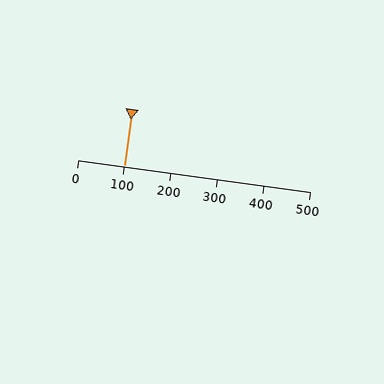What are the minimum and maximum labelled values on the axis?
The axis runs from 0 to 500.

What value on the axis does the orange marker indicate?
The marker indicates approximately 100.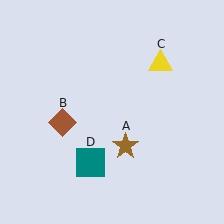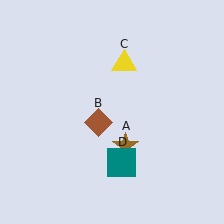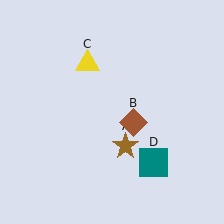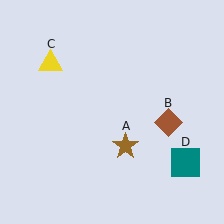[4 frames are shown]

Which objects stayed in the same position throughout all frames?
Brown star (object A) remained stationary.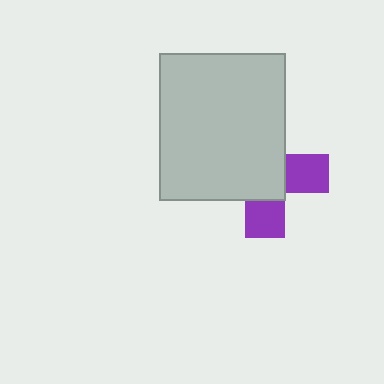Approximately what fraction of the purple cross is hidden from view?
Roughly 63% of the purple cross is hidden behind the light gray rectangle.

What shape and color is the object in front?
The object in front is a light gray rectangle.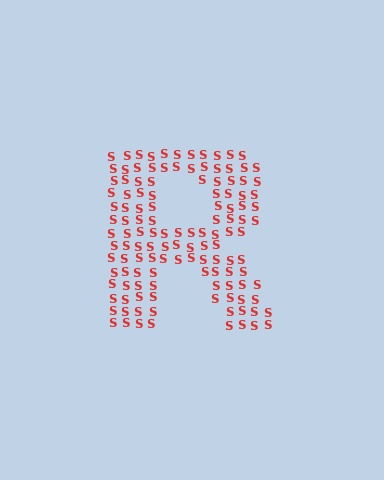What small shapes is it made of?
It is made of small letter S's.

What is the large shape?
The large shape is the letter R.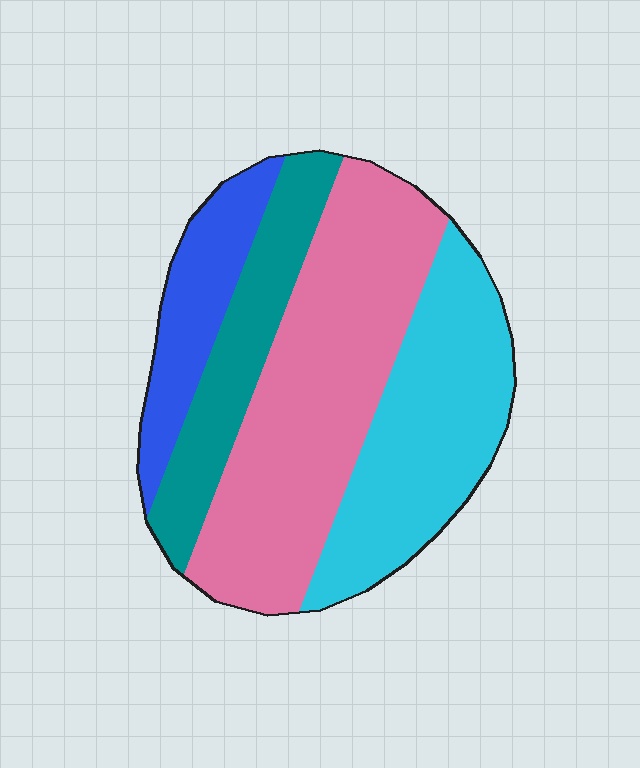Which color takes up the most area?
Pink, at roughly 40%.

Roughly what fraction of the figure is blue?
Blue covers 14% of the figure.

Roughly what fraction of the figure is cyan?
Cyan takes up about one quarter (1/4) of the figure.